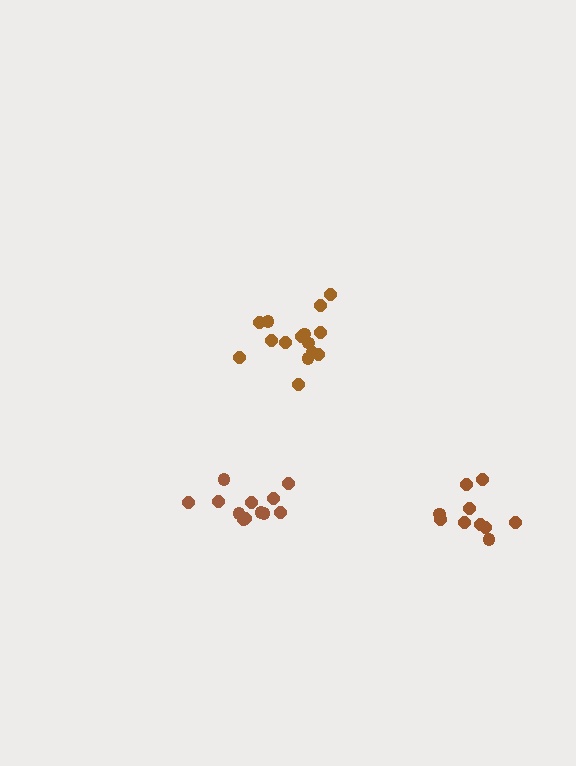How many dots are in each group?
Group 1: 12 dots, Group 2: 10 dots, Group 3: 15 dots (37 total).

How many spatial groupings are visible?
There are 3 spatial groupings.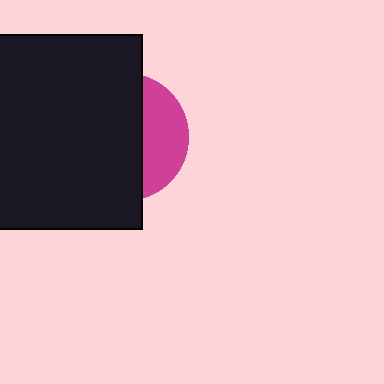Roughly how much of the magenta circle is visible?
A small part of it is visible (roughly 32%).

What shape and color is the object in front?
The object in front is a black square.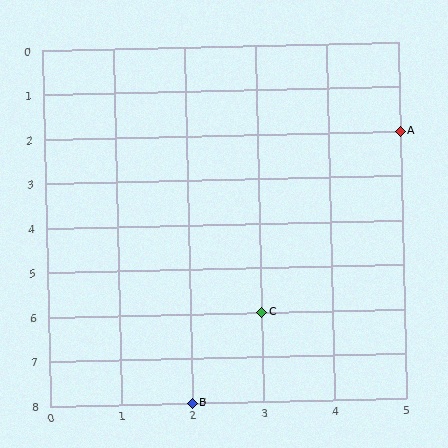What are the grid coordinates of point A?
Point A is at grid coordinates (5, 2).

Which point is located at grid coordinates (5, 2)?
Point A is at (5, 2).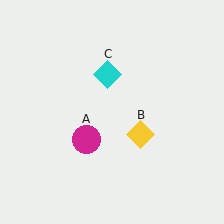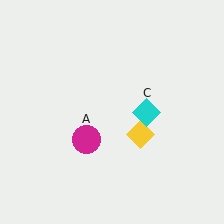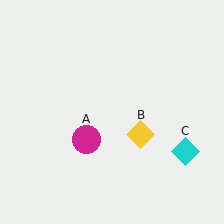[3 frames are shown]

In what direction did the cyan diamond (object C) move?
The cyan diamond (object C) moved down and to the right.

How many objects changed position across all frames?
1 object changed position: cyan diamond (object C).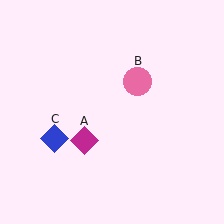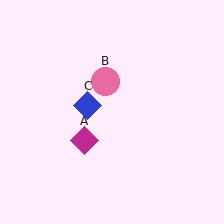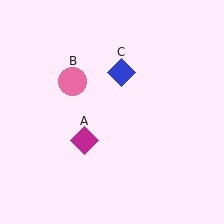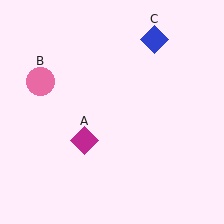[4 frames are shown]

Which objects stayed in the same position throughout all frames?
Magenta diamond (object A) remained stationary.